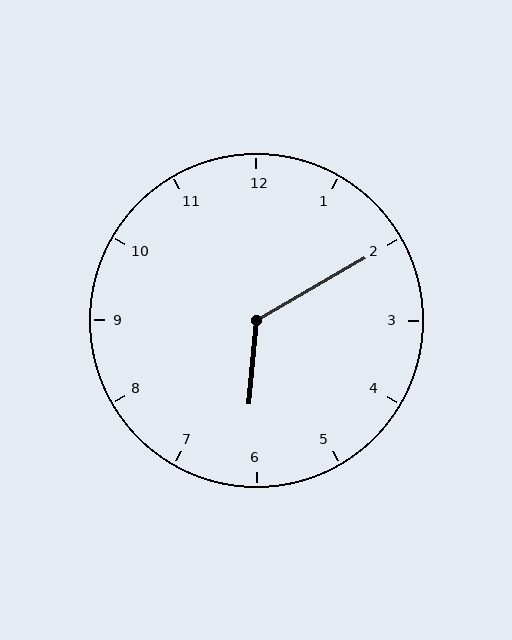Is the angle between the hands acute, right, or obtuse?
It is obtuse.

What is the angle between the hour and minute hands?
Approximately 125 degrees.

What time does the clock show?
6:10.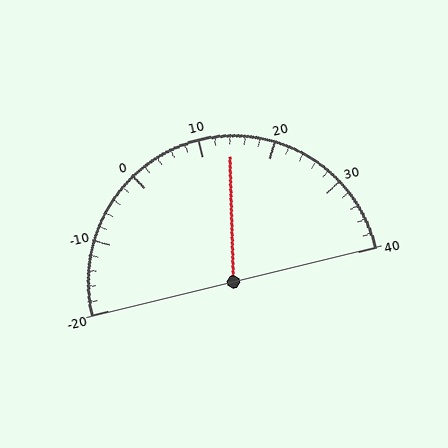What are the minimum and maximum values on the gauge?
The gauge ranges from -20 to 40.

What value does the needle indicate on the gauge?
The needle indicates approximately 14.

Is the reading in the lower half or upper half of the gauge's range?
The reading is in the upper half of the range (-20 to 40).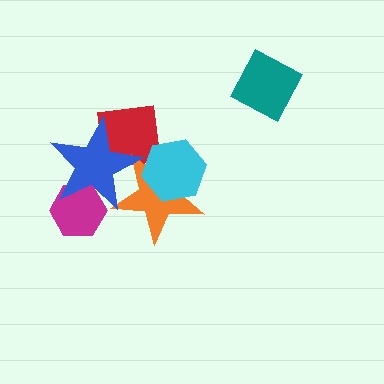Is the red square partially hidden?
Yes, it is partially covered by another shape.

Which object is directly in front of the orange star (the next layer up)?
The cyan hexagon is directly in front of the orange star.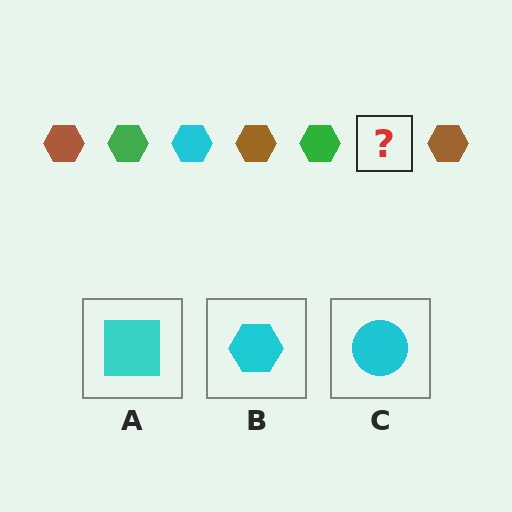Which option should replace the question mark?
Option B.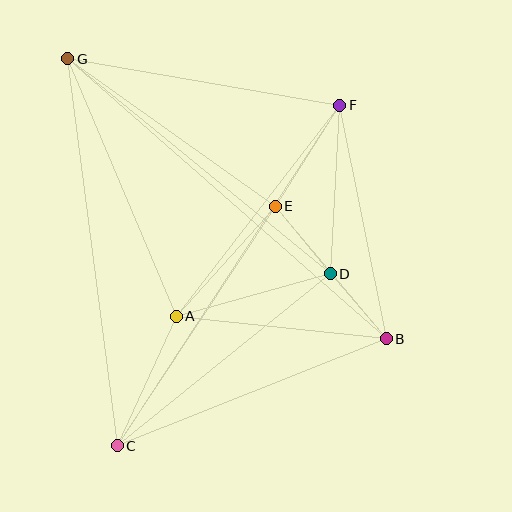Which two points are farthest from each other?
Points B and G are farthest from each other.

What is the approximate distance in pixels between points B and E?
The distance between B and E is approximately 173 pixels.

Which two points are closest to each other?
Points B and D are closest to each other.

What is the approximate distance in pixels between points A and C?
The distance between A and C is approximately 142 pixels.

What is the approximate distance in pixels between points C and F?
The distance between C and F is approximately 406 pixels.